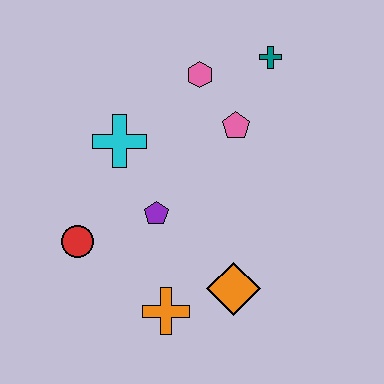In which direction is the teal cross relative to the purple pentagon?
The teal cross is above the purple pentagon.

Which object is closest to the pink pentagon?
The pink hexagon is closest to the pink pentagon.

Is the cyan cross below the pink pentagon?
Yes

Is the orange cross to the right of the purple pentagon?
Yes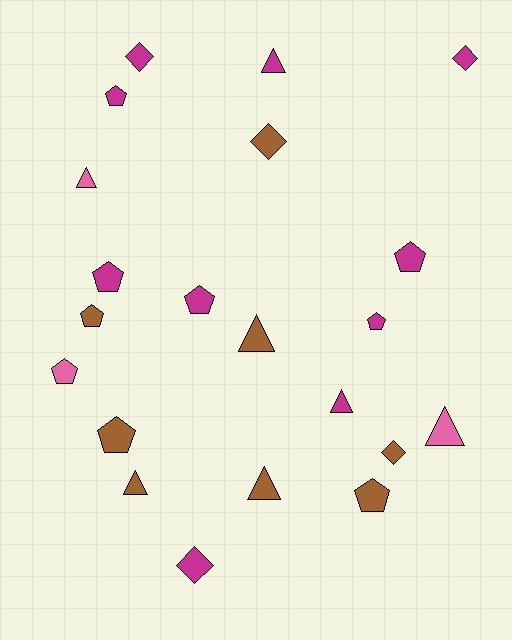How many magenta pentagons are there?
There are 5 magenta pentagons.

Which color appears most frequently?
Magenta, with 10 objects.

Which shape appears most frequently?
Pentagon, with 9 objects.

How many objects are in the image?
There are 21 objects.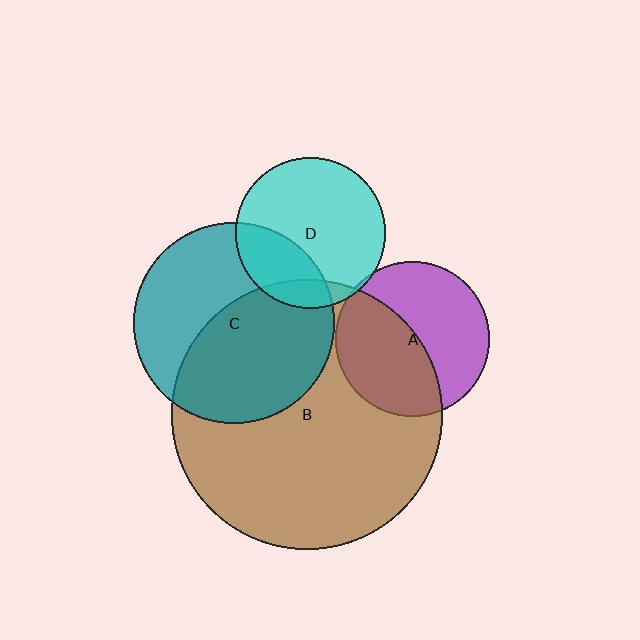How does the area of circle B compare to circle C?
Approximately 1.8 times.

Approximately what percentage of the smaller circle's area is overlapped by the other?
Approximately 55%.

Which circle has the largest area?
Circle B (brown).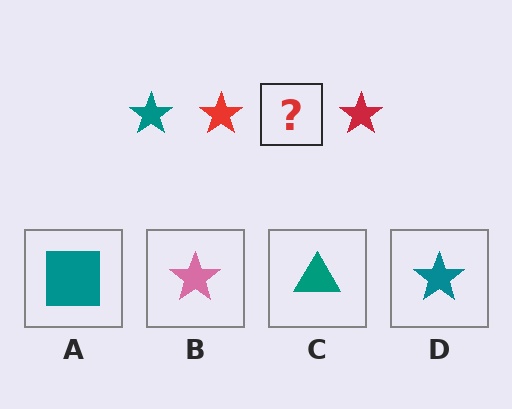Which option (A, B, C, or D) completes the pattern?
D.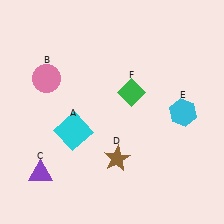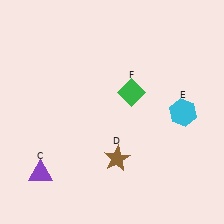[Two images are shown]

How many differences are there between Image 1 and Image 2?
There are 2 differences between the two images.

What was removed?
The cyan square (A), the pink circle (B) were removed in Image 2.